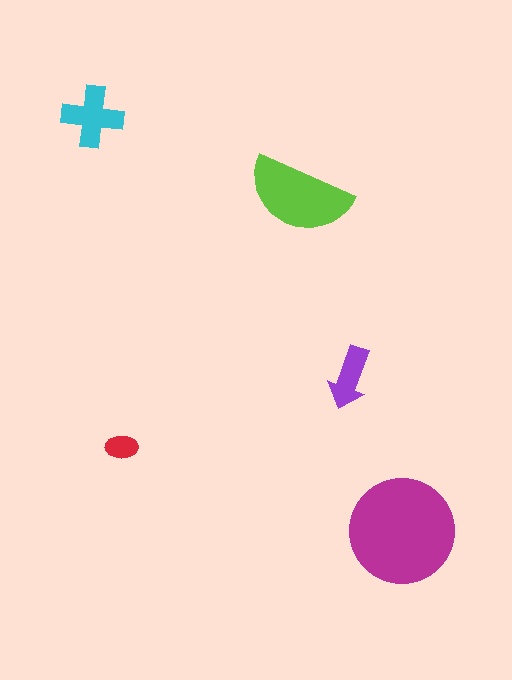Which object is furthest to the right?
The magenta circle is rightmost.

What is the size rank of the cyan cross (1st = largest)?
3rd.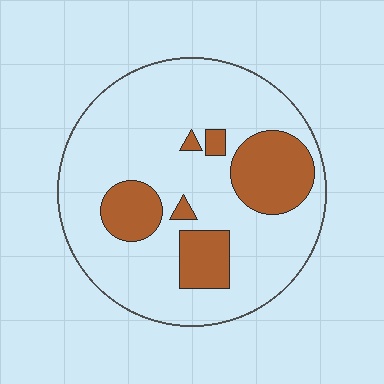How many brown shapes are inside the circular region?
6.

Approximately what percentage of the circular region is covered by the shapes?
Approximately 25%.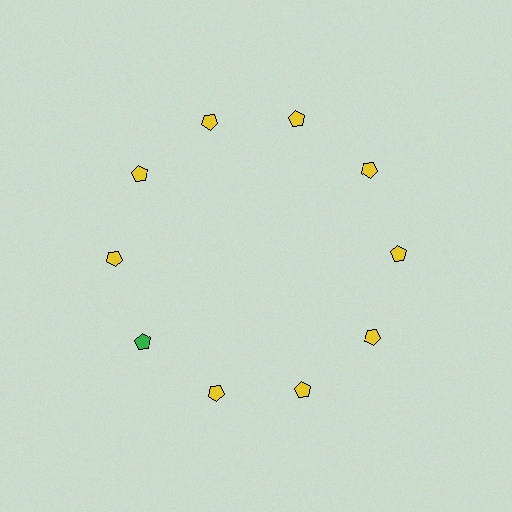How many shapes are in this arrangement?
There are 10 shapes arranged in a ring pattern.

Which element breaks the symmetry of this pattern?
The green pentagon at roughly the 8 o'clock position breaks the symmetry. All other shapes are yellow pentagons.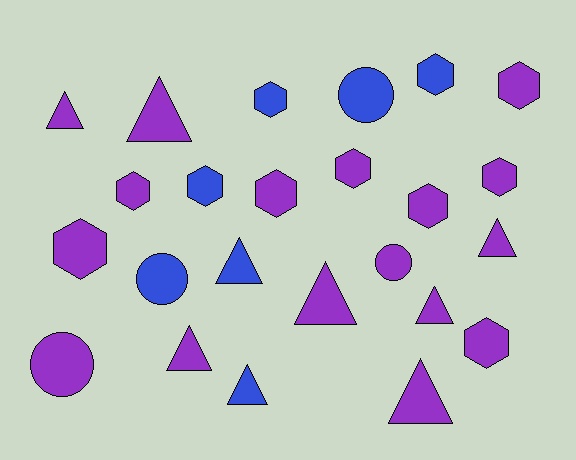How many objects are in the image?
There are 24 objects.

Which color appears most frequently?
Purple, with 17 objects.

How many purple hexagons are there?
There are 8 purple hexagons.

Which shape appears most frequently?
Hexagon, with 11 objects.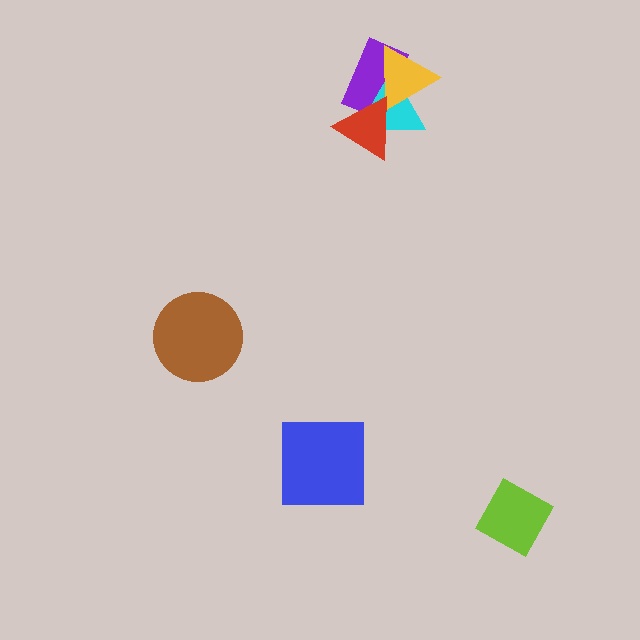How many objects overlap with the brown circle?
0 objects overlap with the brown circle.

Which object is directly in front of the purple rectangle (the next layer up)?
The cyan triangle is directly in front of the purple rectangle.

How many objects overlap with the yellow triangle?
3 objects overlap with the yellow triangle.